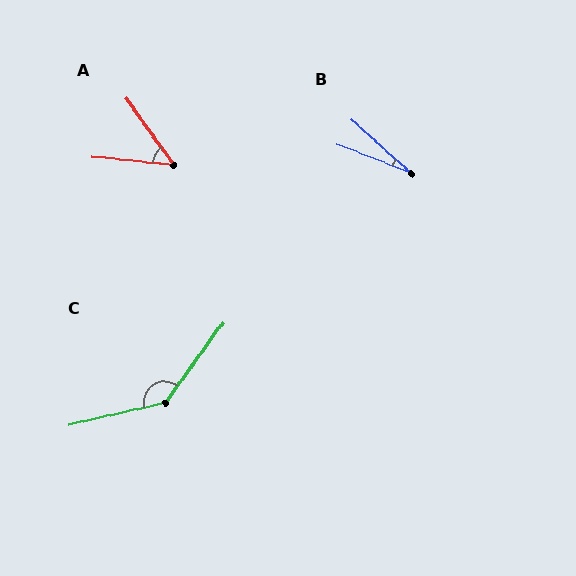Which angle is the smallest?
B, at approximately 20 degrees.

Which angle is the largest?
C, at approximately 139 degrees.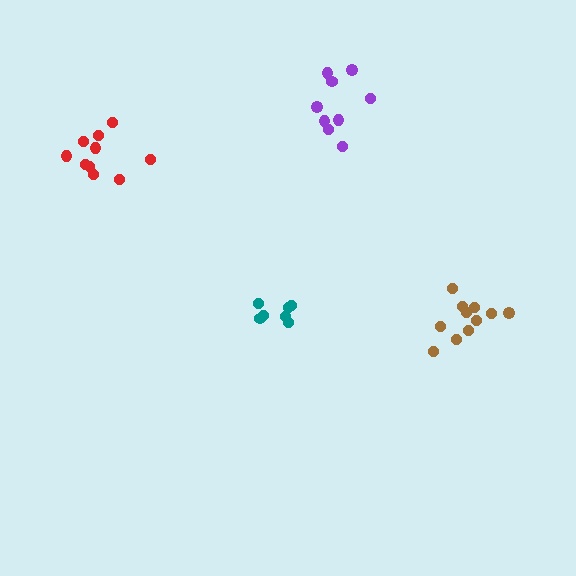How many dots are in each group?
Group 1: 11 dots, Group 2: 7 dots, Group 3: 10 dots, Group 4: 9 dots (37 total).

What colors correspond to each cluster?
The clusters are colored: brown, teal, red, purple.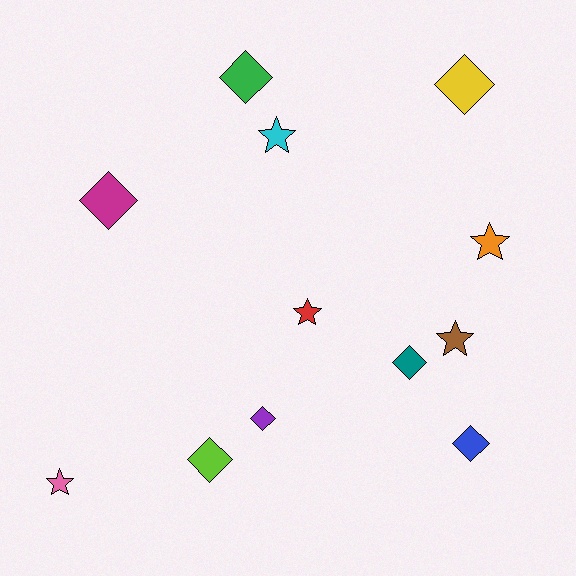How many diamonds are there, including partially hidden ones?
There are 7 diamonds.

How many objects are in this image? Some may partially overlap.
There are 12 objects.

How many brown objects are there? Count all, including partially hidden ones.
There is 1 brown object.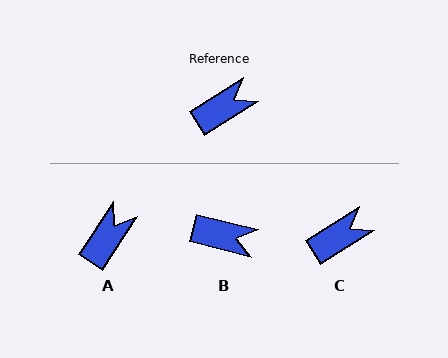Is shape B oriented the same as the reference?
No, it is off by about 47 degrees.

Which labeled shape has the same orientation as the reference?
C.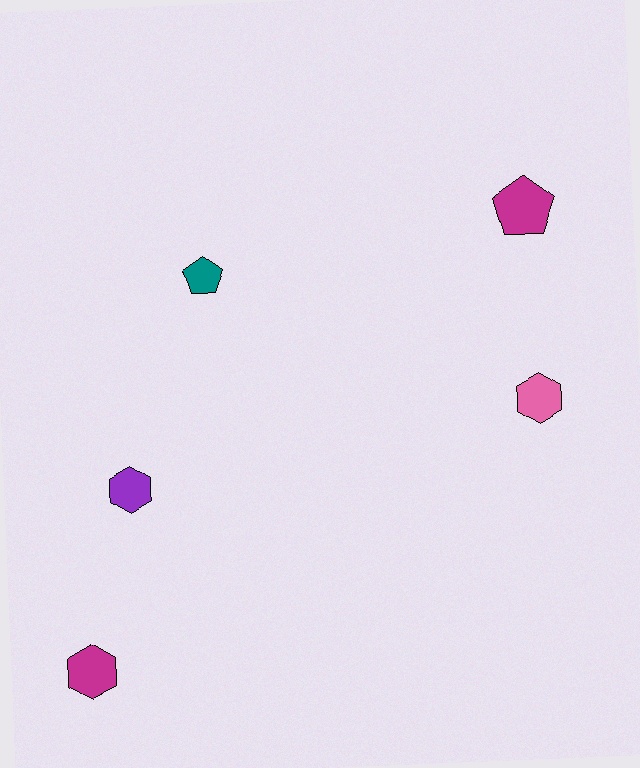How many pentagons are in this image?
There are 2 pentagons.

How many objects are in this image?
There are 5 objects.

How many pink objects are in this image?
There is 1 pink object.